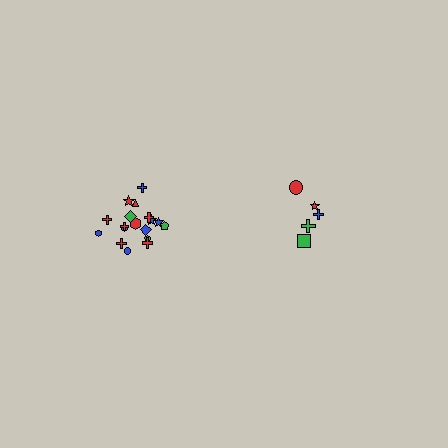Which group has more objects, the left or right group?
The left group.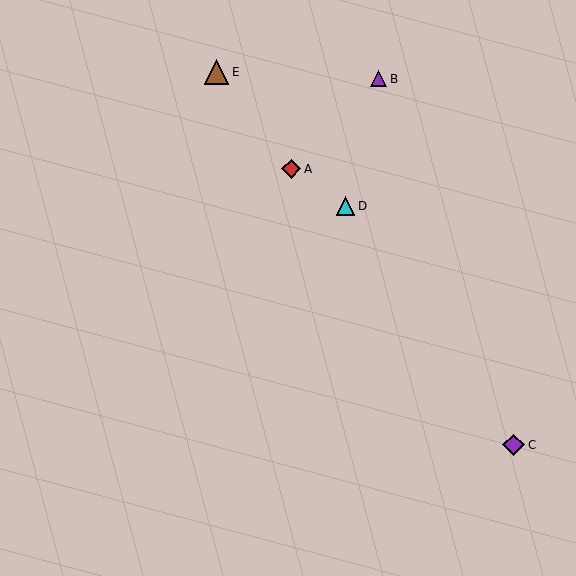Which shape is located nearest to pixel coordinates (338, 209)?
The cyan triangle (labeled D) at (346, 206) is nearest to that location.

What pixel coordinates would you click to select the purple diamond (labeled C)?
Click at (514, 445) to select the purple diamond C.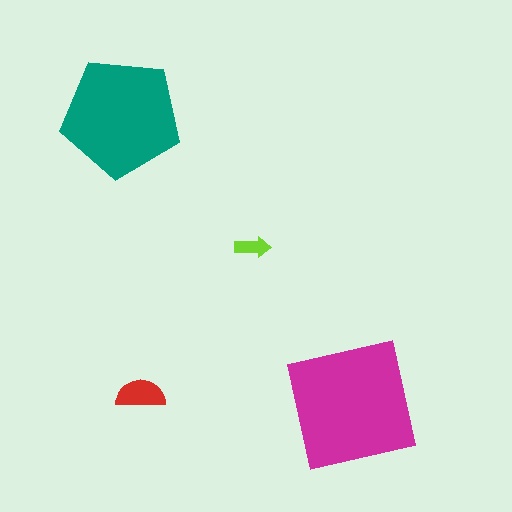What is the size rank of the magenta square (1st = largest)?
1st.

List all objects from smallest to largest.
The lime arrow, the red semicircle, the teal pentagon, the magenta square.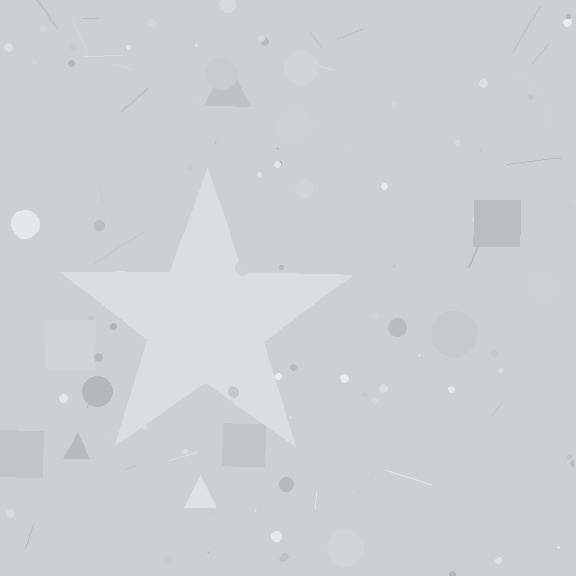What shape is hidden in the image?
A star is hidden in the image.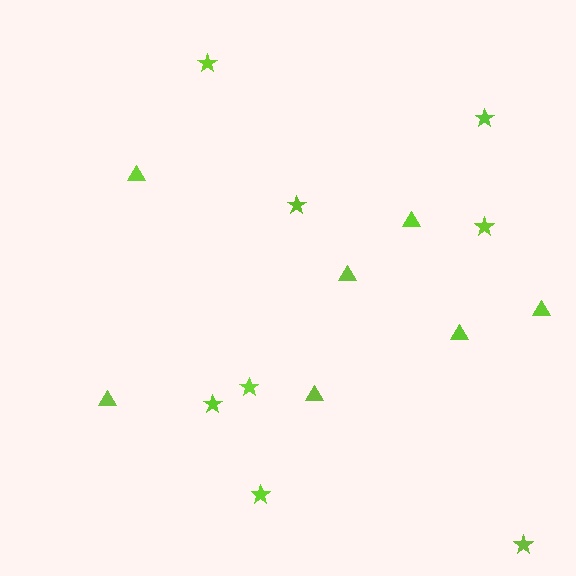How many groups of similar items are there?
There are 2 groups: one group of triangles (7) and one group of stars (8).